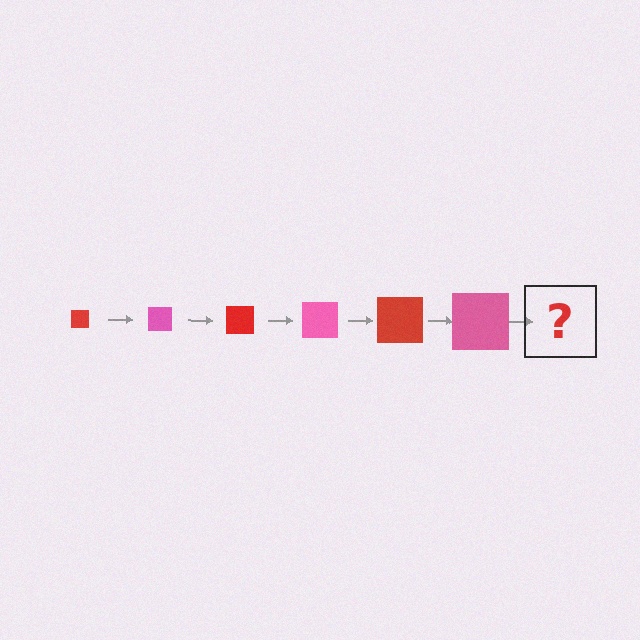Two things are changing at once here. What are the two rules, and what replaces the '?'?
The two rules are that the square grows larger each step and the color cycles through red and pink. The '?' should be a red square, larger than the previous one.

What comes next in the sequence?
The next element should be a red square, larger than the previous one.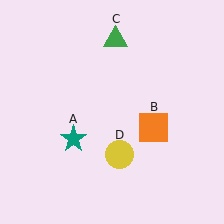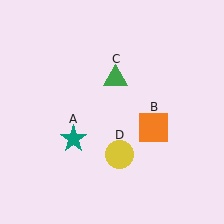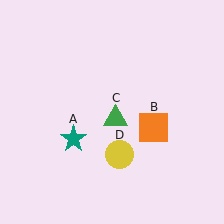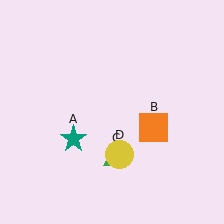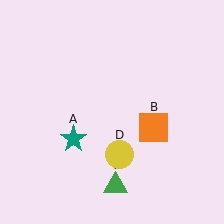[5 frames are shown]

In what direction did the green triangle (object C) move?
The green triangle (object C) moved down.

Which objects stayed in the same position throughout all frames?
Teal star (object A) and orange square (object B) and yellow circle (object D) remained stationary.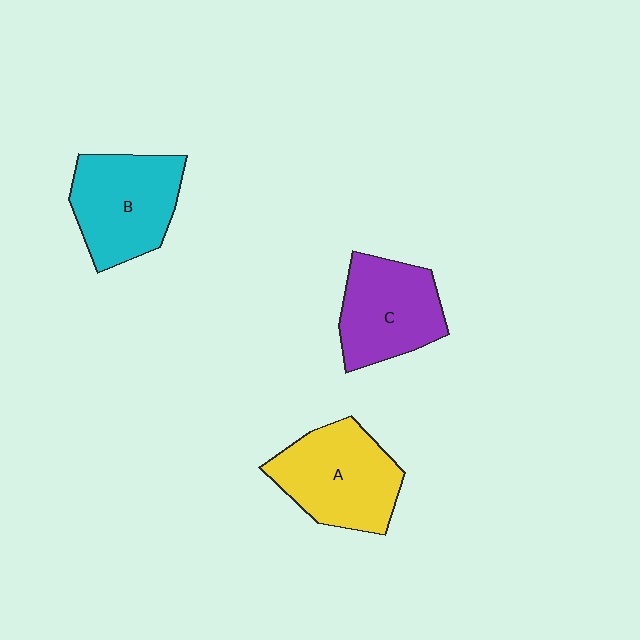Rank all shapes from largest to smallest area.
From largest to smallest: A (yellow), B (cyan), C (purple).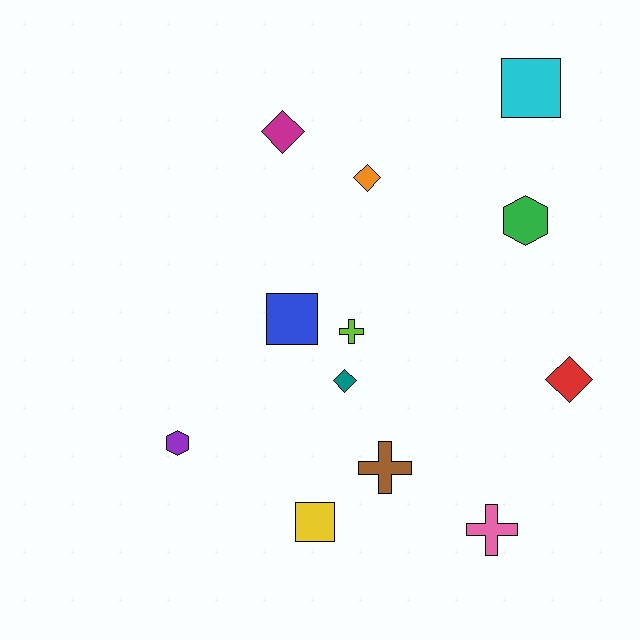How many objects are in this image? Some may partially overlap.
There are 12 objects.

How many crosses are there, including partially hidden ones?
There are 3 crosses.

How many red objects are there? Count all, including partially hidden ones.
There is 1 red object.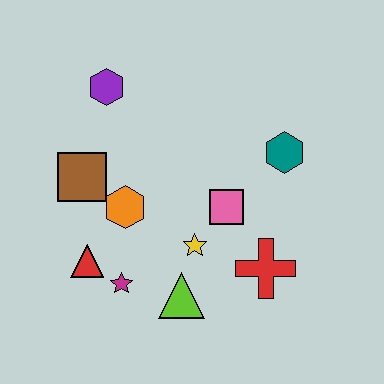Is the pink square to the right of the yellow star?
Yes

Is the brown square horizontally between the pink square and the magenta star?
No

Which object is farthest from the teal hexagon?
The red triangle is farthest from the teal hexagon.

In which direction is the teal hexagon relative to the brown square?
The teal hexagon is to the right of the brown square.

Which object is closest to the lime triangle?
The yellow star is closest to the lime triangle.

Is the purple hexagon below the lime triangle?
No